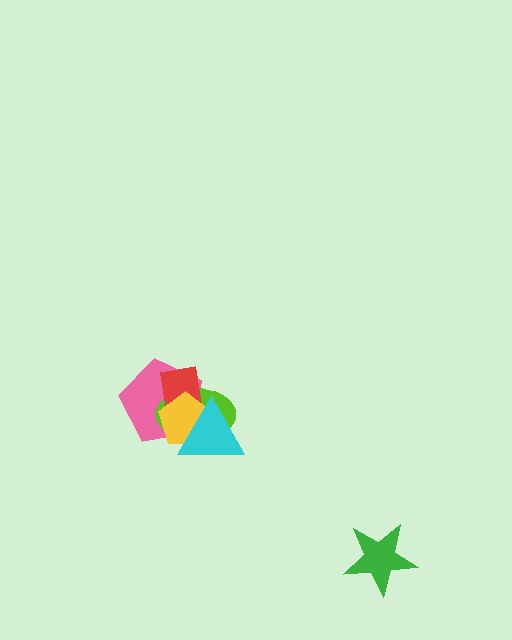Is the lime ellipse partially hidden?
Yes, it is partially covered by another shape.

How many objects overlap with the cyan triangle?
4 objects overlap with the cyan triangle.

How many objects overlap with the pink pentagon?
4 objects overlap with the pink pentagon.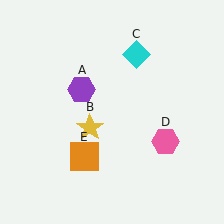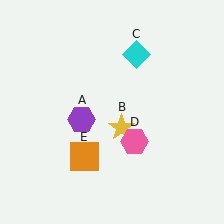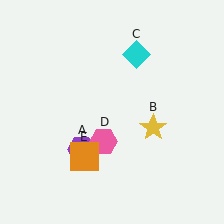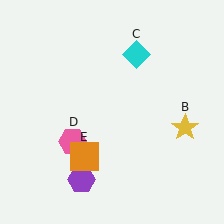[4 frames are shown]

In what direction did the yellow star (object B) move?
The yellow star (object B) moved right.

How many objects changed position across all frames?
3 objects changed position: purple hexagon (object A), yellow star (object B), pink hexagon (object D).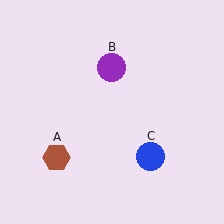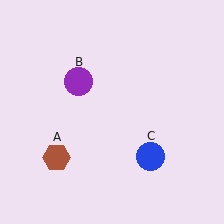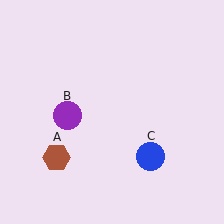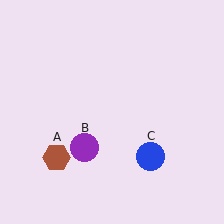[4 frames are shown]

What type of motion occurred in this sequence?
The purple circle (object B) rotated counterclockwise around the center of the scene.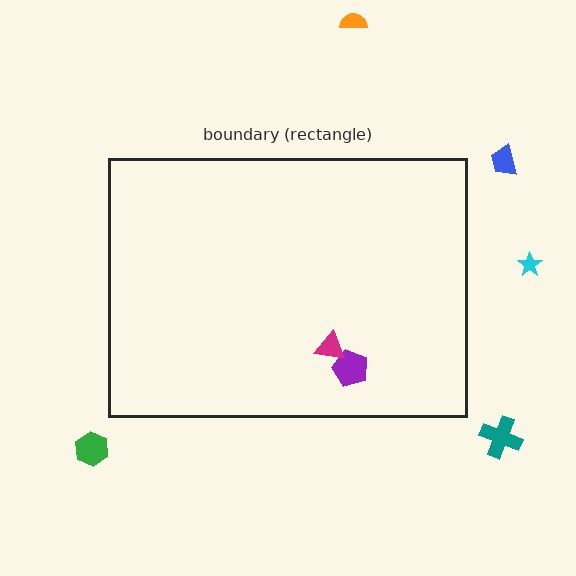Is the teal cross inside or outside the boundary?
Outside.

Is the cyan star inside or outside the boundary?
Outside.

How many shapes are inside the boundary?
2 inside, 5 outside.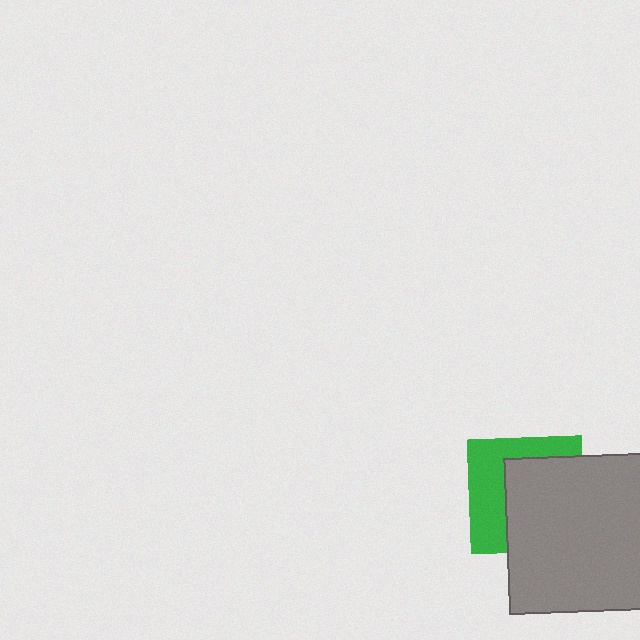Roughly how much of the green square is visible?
A small part of it is visible (roughly 43%).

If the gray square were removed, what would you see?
You would see the complete green square.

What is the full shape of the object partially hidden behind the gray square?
The partially hidden object is a green square.